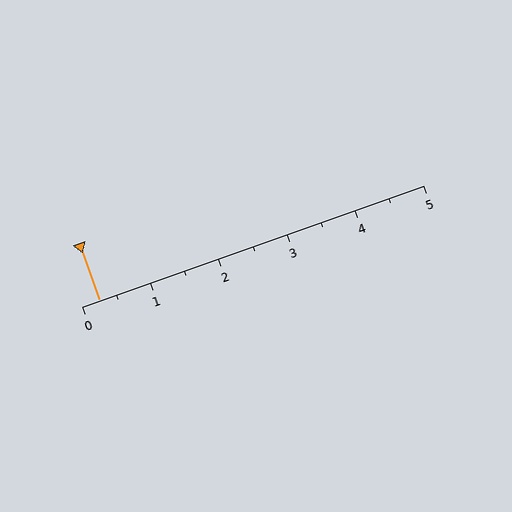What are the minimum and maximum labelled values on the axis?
The axis runs from 0 to 5.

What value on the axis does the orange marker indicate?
The marker indicates approximately 0.2.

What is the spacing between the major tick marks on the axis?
The major ticks are spaced 1 apart.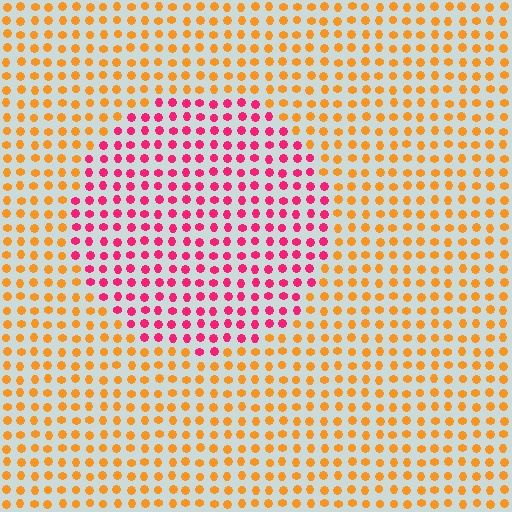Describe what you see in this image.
The image is filled with small orange elements in a uniform arrangement. A circle-shaped region is visible where the elements are tinted to a slightly different hue, forming a subtle color boundary.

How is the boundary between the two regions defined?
The boundary is defined purely by a slight shift in hue (about 57 degrees). Spacing, size, and orientation are identical on both sides.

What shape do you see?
I see a circle.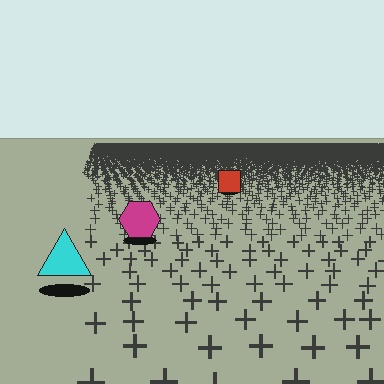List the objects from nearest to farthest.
From nearest to farthest: the cyan triangle, the magenta hexagon, the red square.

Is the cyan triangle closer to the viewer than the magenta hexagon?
Yes. The cyan triangle is closer — you can tell from the texture gradient: the ground texture is coarser near it.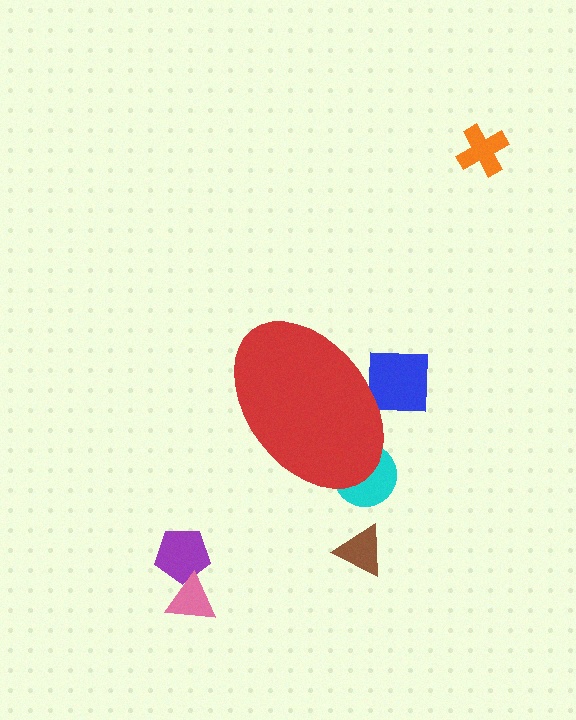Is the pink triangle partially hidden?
No, the pink triangle is fully visible.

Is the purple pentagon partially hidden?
No, the purple pentagon is fully visible.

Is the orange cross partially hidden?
No, the orange cross is fully visible.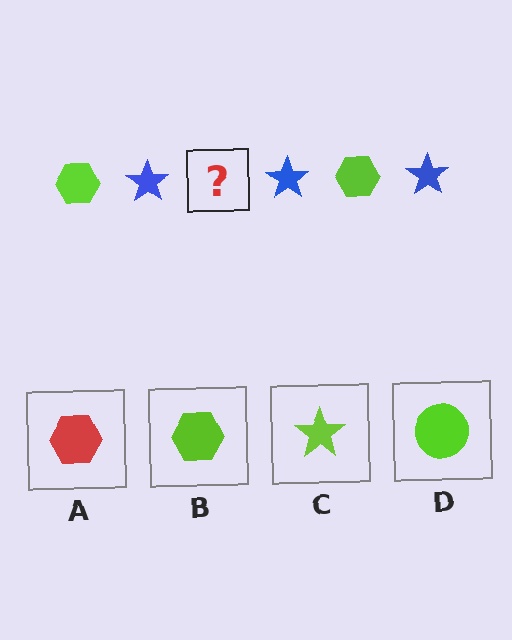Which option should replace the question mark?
Option B.